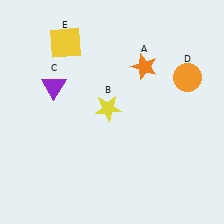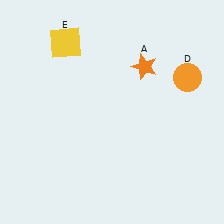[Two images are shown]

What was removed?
The purple triangle (C), the yellow star (B) were removed in Image 2.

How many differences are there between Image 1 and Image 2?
There are 2 differences between the two images.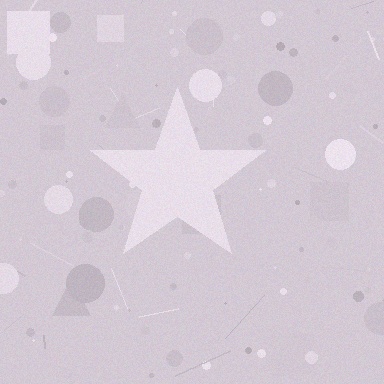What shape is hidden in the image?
A star is hidden in the image.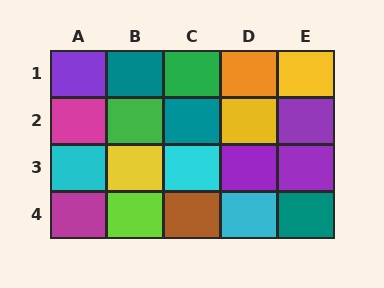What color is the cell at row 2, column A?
Magenta.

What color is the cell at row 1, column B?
Teal.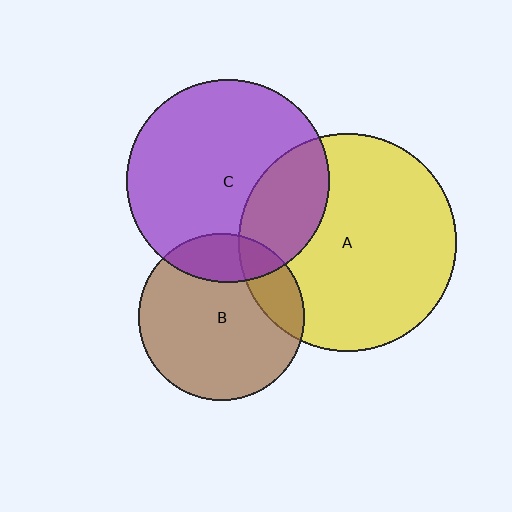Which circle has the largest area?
Circle A (yellow).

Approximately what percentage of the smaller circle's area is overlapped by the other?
Approximately 20%.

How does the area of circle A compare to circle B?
Approximately 1.7 times.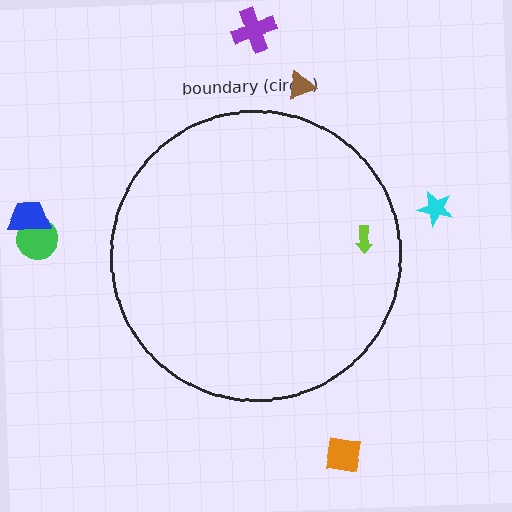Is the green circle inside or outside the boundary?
Outside.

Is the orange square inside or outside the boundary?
Outside.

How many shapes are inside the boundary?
1 inside, 6 outside.